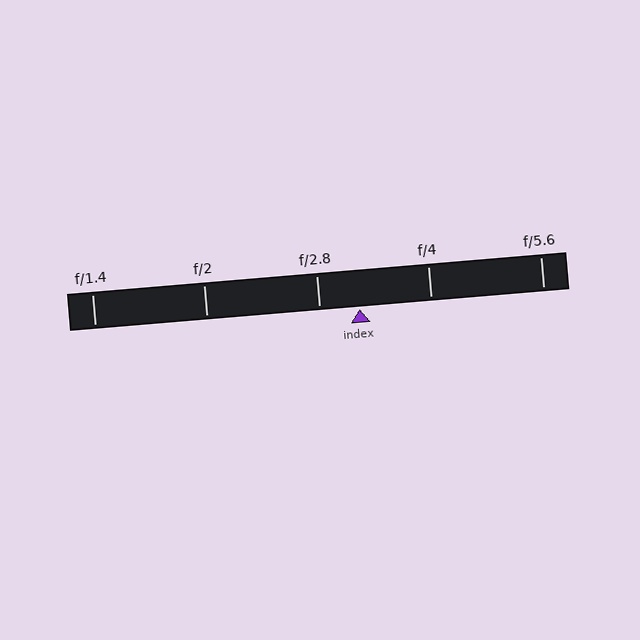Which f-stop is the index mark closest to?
The index mark is closest to f/2.8.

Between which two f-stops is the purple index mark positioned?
The index mark is between f/2.8 and f/4.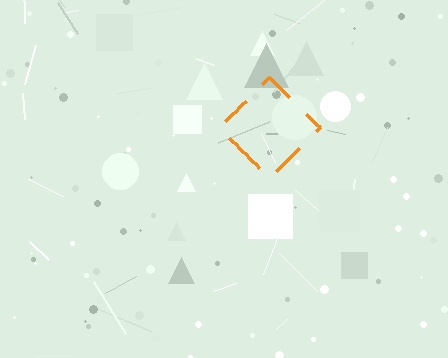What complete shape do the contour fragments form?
The contour fragments form a diamond.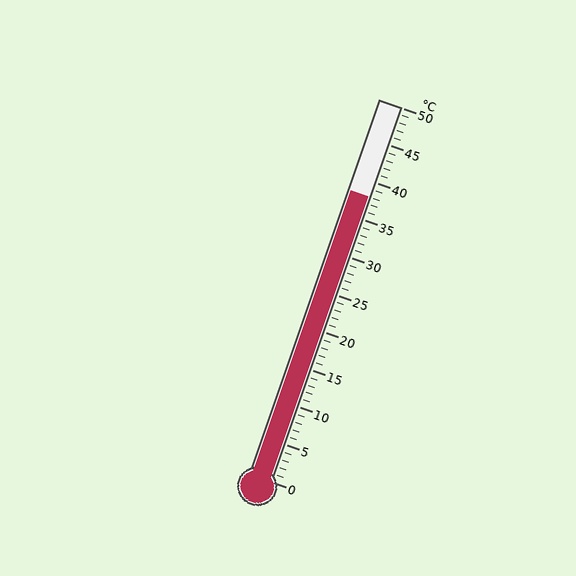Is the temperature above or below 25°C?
The temperature is above 25°C.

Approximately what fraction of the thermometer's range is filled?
The thermometer is filled to approximately 75% of its range.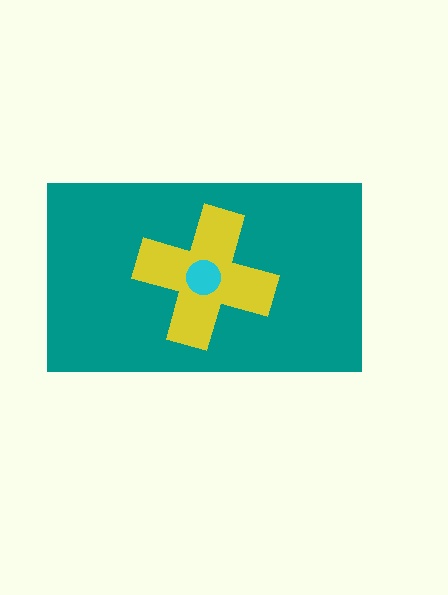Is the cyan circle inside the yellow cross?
Yes.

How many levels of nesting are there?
3.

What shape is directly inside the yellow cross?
The cyan circle.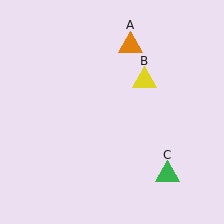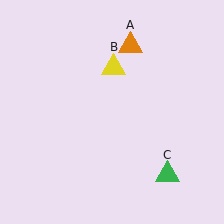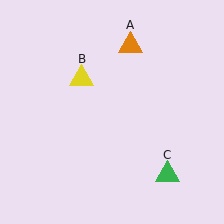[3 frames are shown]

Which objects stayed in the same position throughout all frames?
Orange triangle (object A) and green triangle (object C) remained stationary.